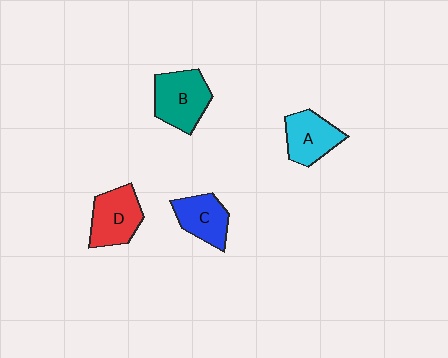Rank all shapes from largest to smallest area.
From largest to smallest: B (teal), D (red), A (cyan), C (blue).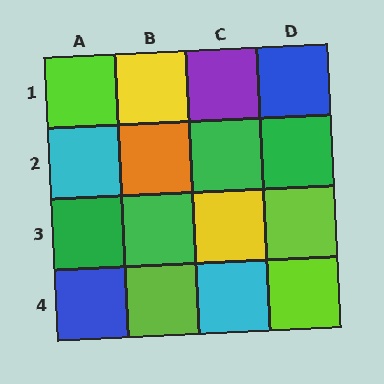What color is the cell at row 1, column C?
Purple.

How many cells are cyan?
2 cells are cyan.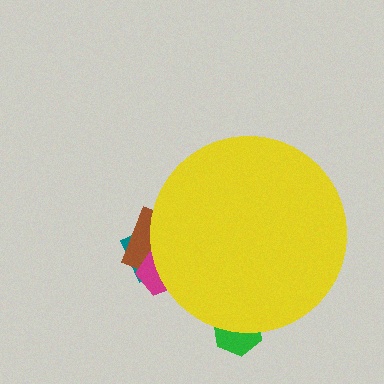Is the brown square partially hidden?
Yes, the brown square is partially hidden behind the yellow circle.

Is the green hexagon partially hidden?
Yes, the green hexagon is partially hidden behind the yellow circle.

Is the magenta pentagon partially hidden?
Yes, the magenta pentagon is partially hidden behind the yellow circle.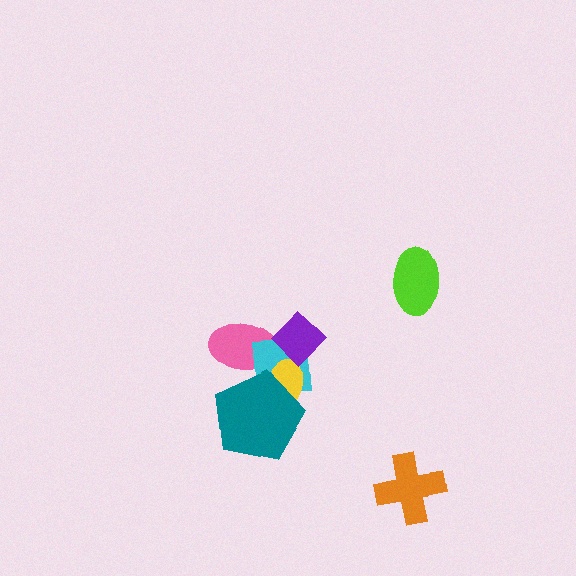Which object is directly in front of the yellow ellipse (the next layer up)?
The teal pentagon is directly in front of the yellow ellipse.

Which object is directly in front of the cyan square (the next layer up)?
The yellow ellipse is directly in front of the cyan square.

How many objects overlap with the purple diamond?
3 objects overlap with the purple diamond.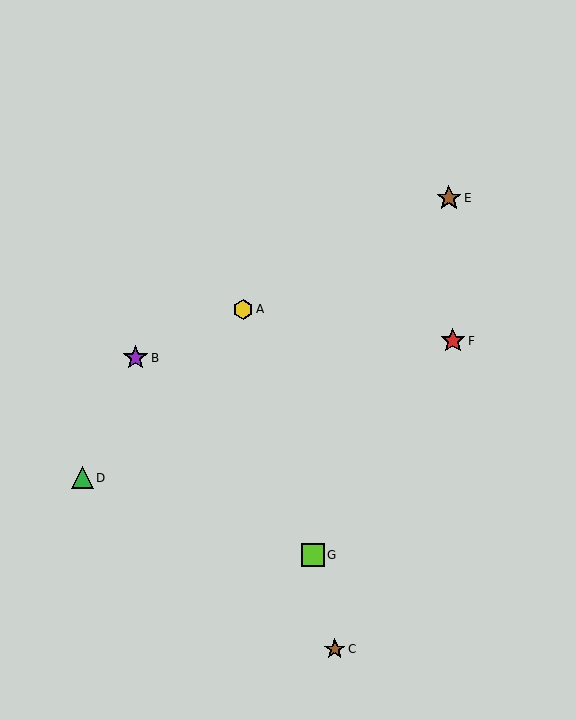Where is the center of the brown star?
The center of the brown star is at (449, 198).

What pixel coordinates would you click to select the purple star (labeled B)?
Click at (135, 358) to select the purple star B.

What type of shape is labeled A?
Shape A is a yellow hexagon.